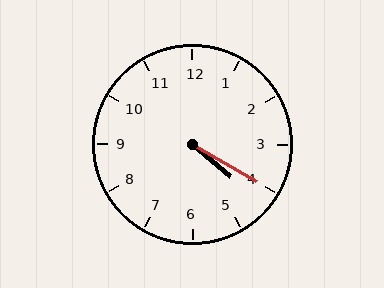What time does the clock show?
4:20.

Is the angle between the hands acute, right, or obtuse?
It is acute.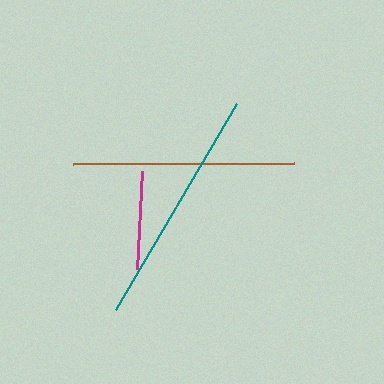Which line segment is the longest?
The teal line is the longest at approximately 239 pixels.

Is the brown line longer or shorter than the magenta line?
The brown line is longer than the magenta line.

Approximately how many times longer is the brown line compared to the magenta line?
The brown line is approximately 2.3 times the length of the magenta line.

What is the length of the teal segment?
The teal segment is approximately 239 pixels long.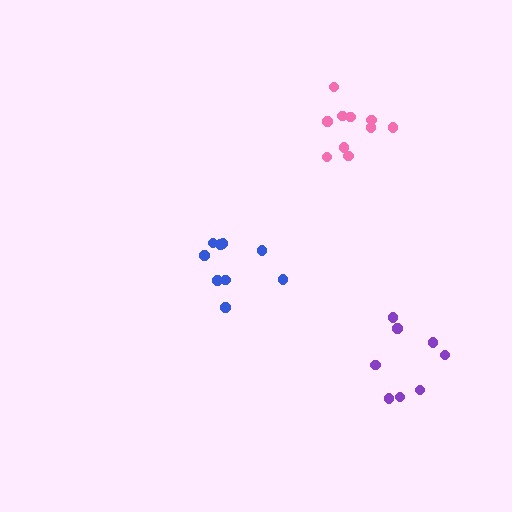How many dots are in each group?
Group 1: 8 dots, Group 2: 9 dots, Group 3: 11 dots (28 total).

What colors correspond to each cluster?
The clusters are colored: purple, blue, pink.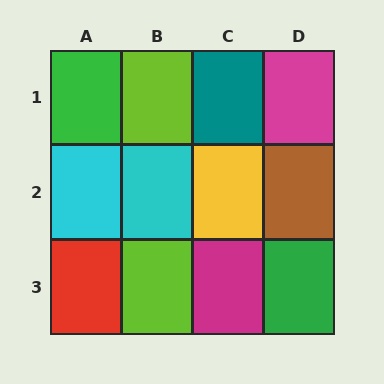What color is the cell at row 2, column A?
Cyan.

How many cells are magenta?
2 cells are magenta.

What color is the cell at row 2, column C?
Yellow.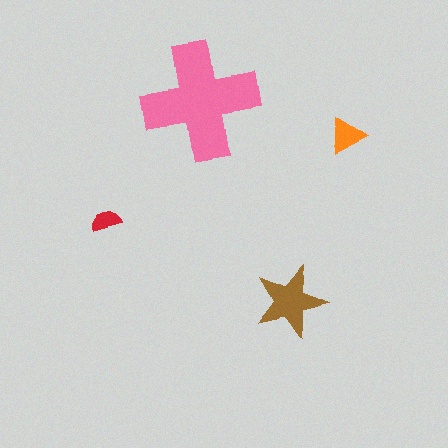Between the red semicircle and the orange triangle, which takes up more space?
The orange triangle.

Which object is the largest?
The pink cross.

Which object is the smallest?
The red semicircle.